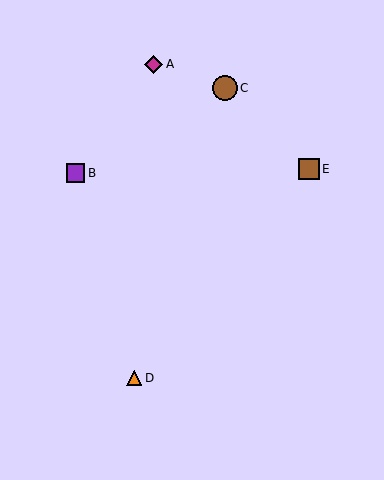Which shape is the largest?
The brown circle (labeled C) is the largest.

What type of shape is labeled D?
Shape D is an orange triangle.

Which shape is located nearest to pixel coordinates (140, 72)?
The magenta diamond (labeled A) at (154, 65) is nearest to that location.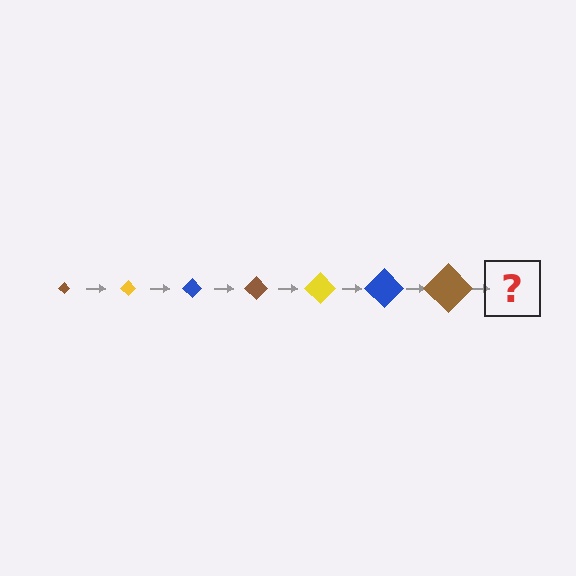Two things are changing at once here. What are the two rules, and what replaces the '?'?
The two rules are that the diamond grows larger each step and the color cycles through brown, yellow, and blue. The '?' should be a yellow diamond, larger than the previous one.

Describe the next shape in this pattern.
It should be a yellow diamond, larger than the previous one.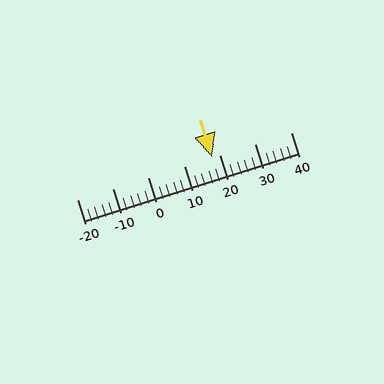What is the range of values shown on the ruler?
The ruler shows values from -20 to 40.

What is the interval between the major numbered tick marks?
The major tick marks are spaced 10 units apart.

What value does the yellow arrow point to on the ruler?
The yellow arrow points to approximately 18.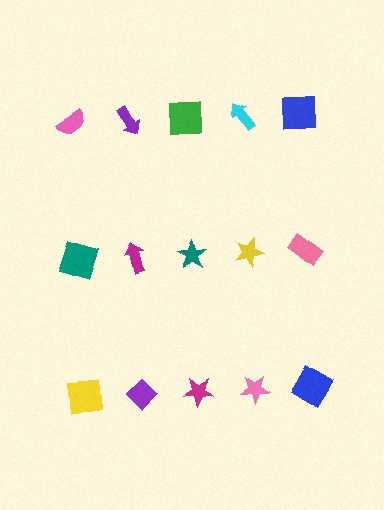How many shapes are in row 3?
5 shapes.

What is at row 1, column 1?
A pink semicircle.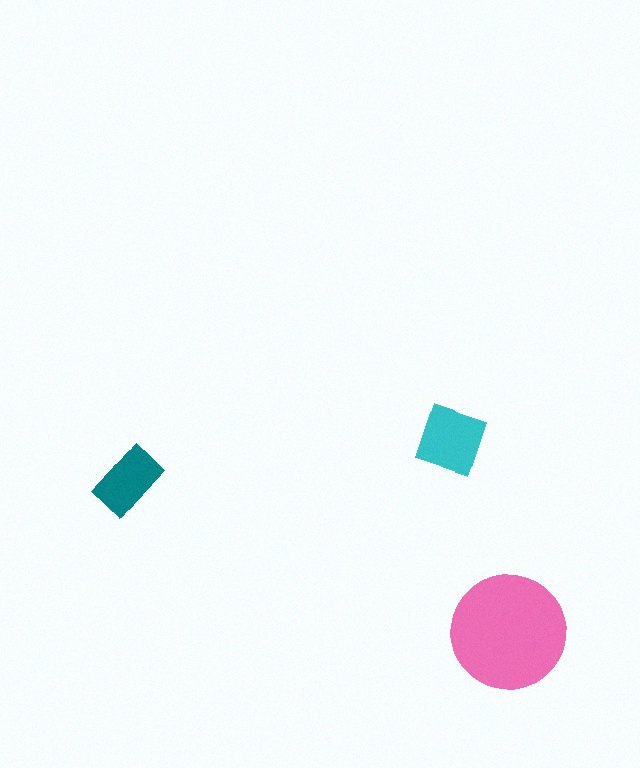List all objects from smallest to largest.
The teal rectangle, the cyan diamond, the pink circle.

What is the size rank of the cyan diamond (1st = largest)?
2nd.